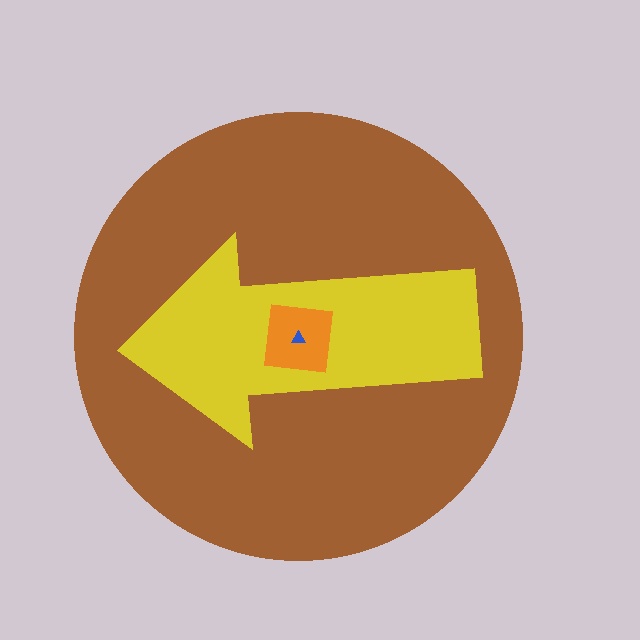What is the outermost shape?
The brown circle.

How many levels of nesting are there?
4.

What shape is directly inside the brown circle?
The yellow arrow.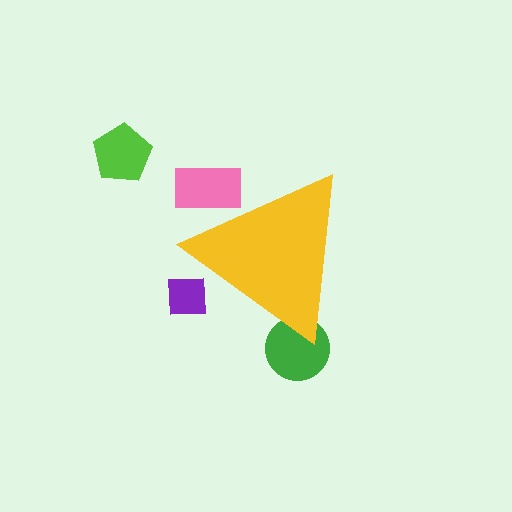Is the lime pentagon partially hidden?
No, the lime pentagon is fully visible.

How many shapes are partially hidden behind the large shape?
3 shapes are partially hidden.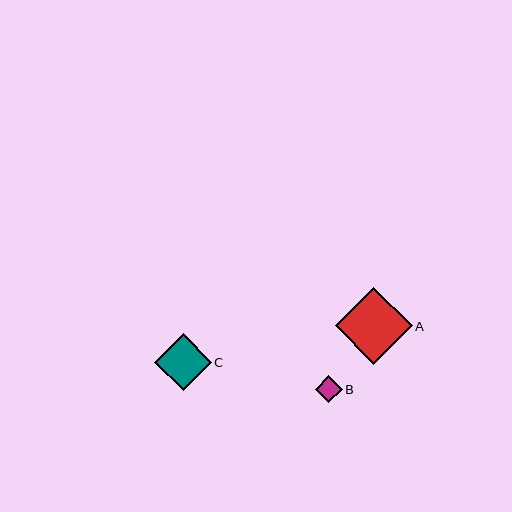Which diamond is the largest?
Diamond A is the largest with a size of approximately 76 pixels.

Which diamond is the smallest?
Diamond B is the smallest with a size of approximately 27 pixels.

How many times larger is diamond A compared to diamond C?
Diamond A is approximately 1.4 times the size of diamond C.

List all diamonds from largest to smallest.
From largest to smallest: A, C, B.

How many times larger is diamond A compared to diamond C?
Diamond A is approximately 1.4 times the size of diamond C.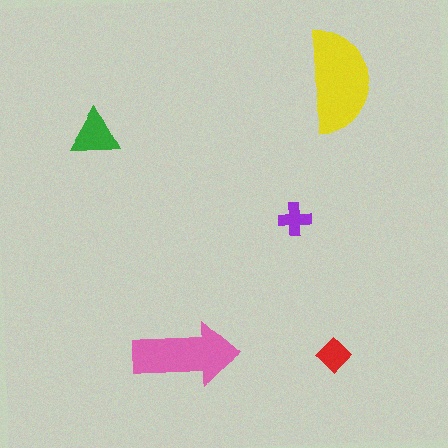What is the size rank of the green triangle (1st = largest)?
3rd.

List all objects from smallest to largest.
The purple cross, the red diamond, the green triangle, the pink arrow, the yellow semicircle.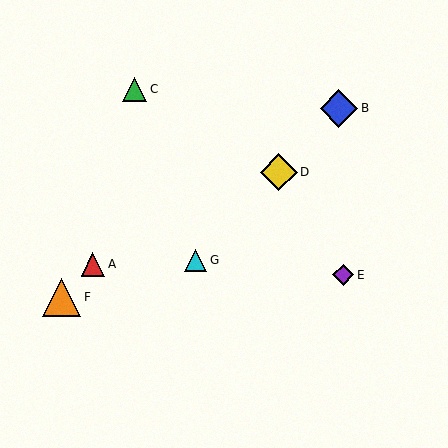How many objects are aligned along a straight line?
3 objects (B, D, G) are aligned along a straight line.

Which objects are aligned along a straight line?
Objects B, D, G are aligned along a straight line.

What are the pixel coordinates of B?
Object B is at (339, 108).